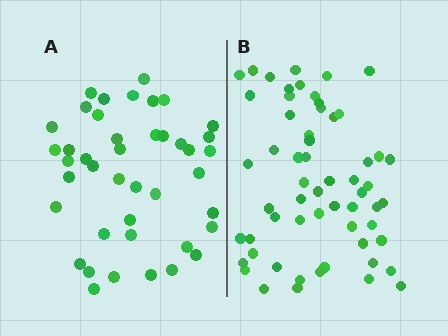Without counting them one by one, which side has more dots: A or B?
Region B (the right region) has more dots.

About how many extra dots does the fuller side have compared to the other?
Region B has approximately 15 more dots than region A.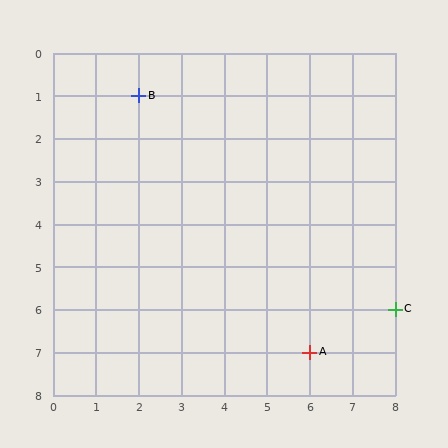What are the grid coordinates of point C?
Point C is at grid coordinates (8, 6).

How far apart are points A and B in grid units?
Points A and B are 4 columns and 6 rows apart (about 7.2 grid units diagonally).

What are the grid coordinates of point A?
Point A is at grid coordinates (6, 7).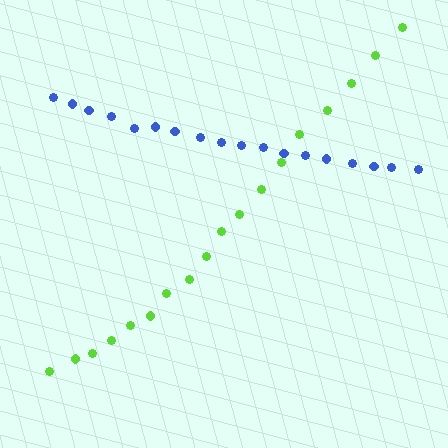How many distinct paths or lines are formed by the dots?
There are 2 distinct paths.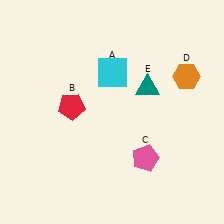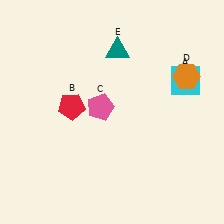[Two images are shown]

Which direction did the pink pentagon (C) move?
The pink pentagon (C) moved up.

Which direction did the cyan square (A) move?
The cyan square (A) moved right.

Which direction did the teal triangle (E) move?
The teal triangle (E) moved up.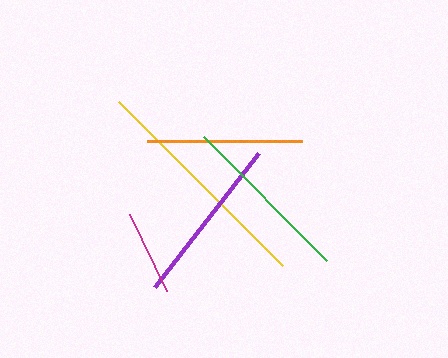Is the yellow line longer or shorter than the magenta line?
The yellow line is longer than the magenta line.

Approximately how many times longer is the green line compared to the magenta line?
The green line is approximately 2.0 times the length of the magenta line.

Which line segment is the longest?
The yellow line is the longest at approximately 232 pixels.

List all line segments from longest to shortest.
From longest to shortest: yellow, green, purple, orange, magenta.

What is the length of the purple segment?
The purple segment is approximately 171 pixels long.